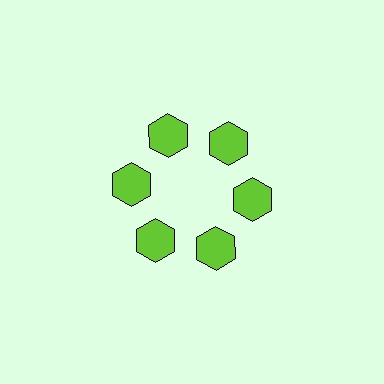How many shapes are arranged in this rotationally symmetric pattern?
There are 6 shapes, arranged in 6 groups of 1.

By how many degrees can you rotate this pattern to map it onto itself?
The pattern maps onto itself every 60 degrees of rotation.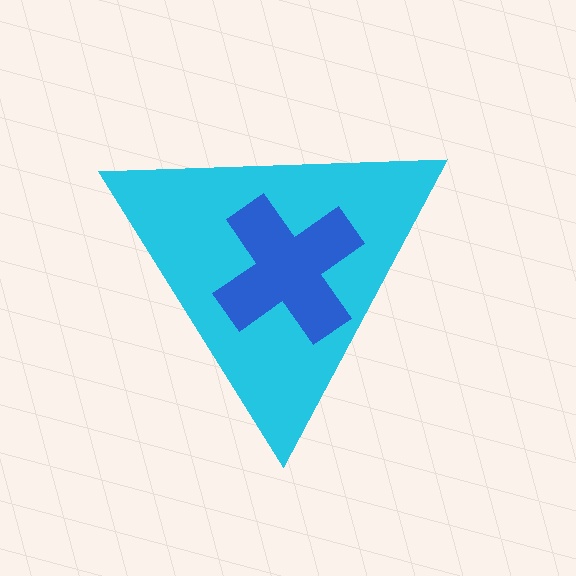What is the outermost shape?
The cyan triangle.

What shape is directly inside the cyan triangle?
The blue cross.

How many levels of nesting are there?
2.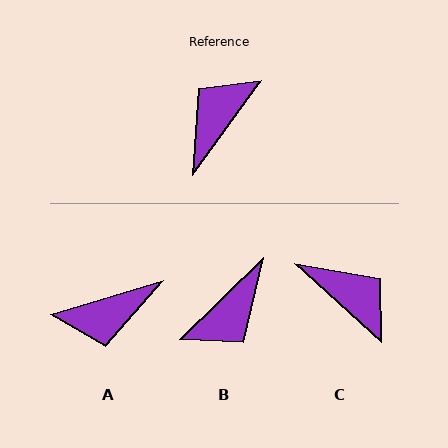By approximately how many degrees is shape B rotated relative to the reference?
Approximately 171 degrees counter-clockwise.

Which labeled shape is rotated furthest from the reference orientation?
B, about 171 degrees away.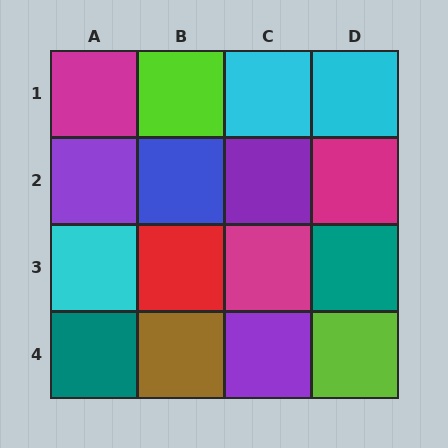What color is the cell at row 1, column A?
Magenta.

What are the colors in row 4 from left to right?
Teal, brown, purple, lime.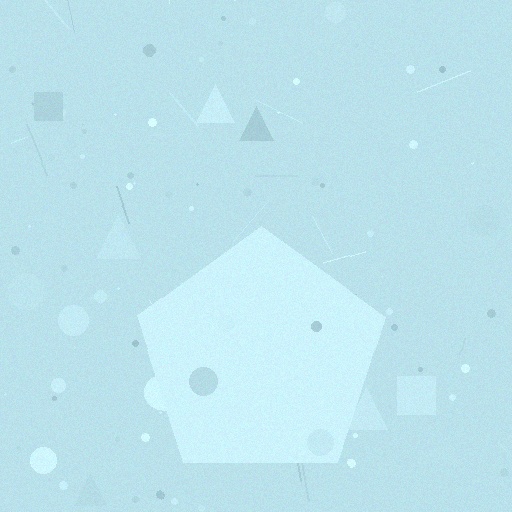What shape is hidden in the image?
A pentagon is hidden in the image.